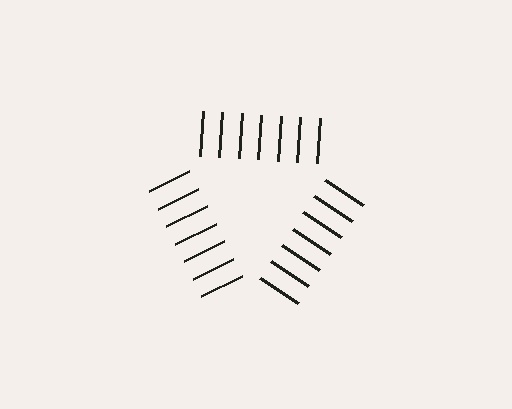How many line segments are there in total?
21 — 7 along each of the 3 edges.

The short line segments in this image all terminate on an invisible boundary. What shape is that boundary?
An illusory triangle — the line segments terminate on its edges but no continuous stroke is drawn.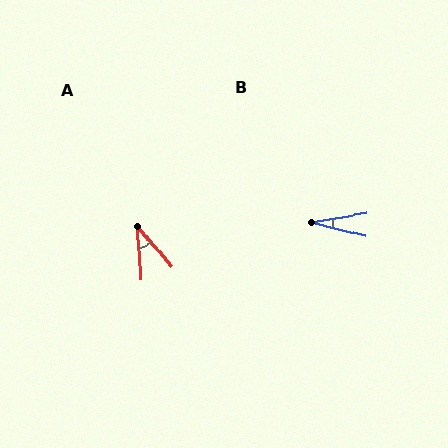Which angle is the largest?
A, at approximately 37 degrees.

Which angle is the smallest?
B, at approximately 24 degrees.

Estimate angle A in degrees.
Approximately 37 degrees.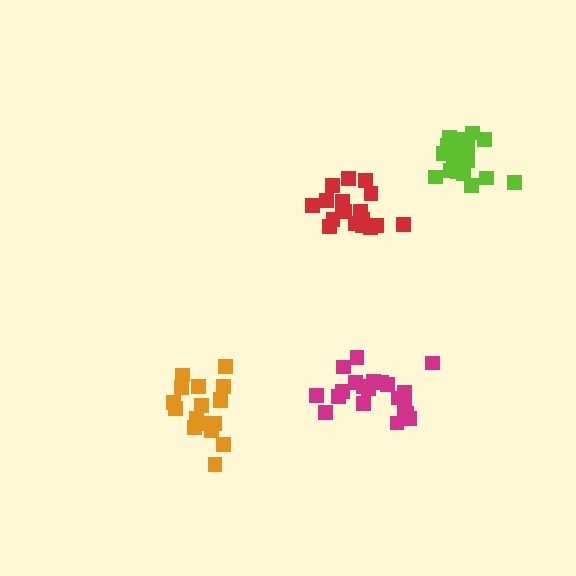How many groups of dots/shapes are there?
There are 4 groups.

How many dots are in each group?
Group 1: 17 dots, Group 2: 21 dots, Group 3: 20 dots, Group 4: 19 dots (77 total).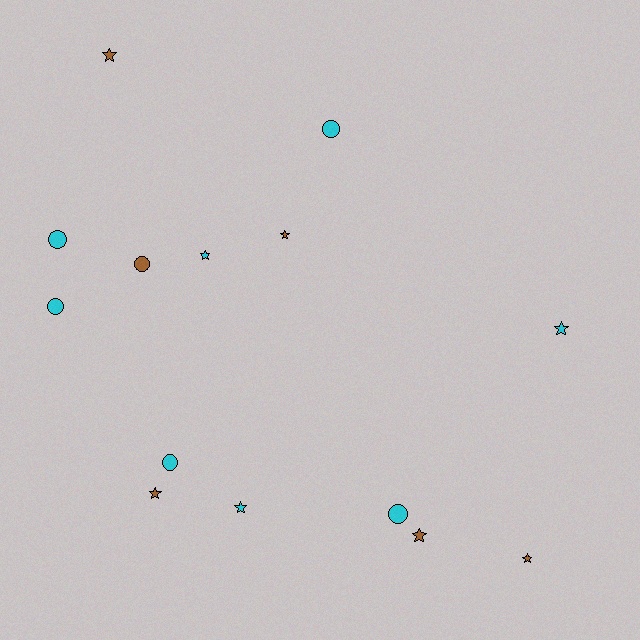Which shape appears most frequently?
Star, with 8 objects.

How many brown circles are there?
There is 1 brown circle.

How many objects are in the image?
There are 14 objects.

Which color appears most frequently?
Cyan, with 8 objects.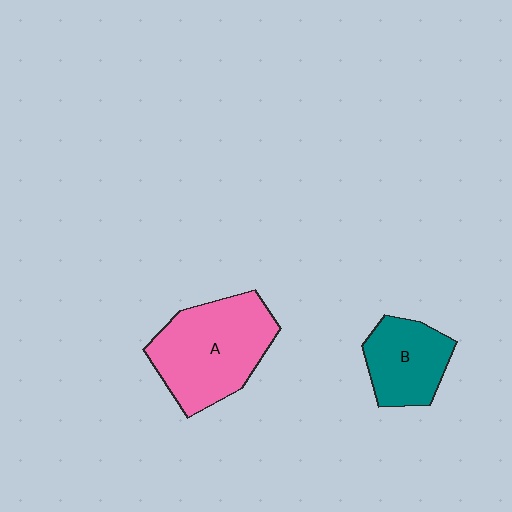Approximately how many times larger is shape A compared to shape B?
Approximately 1.7 times.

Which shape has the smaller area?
Shape B (teal).